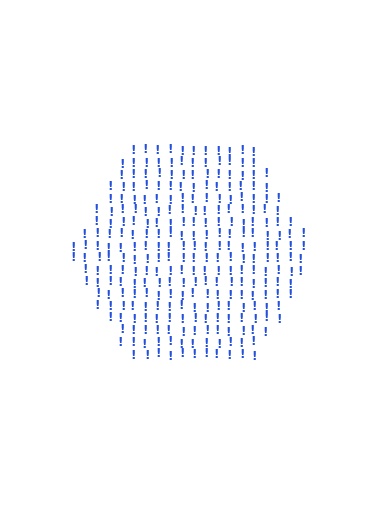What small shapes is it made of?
It is made of small exclamation marks.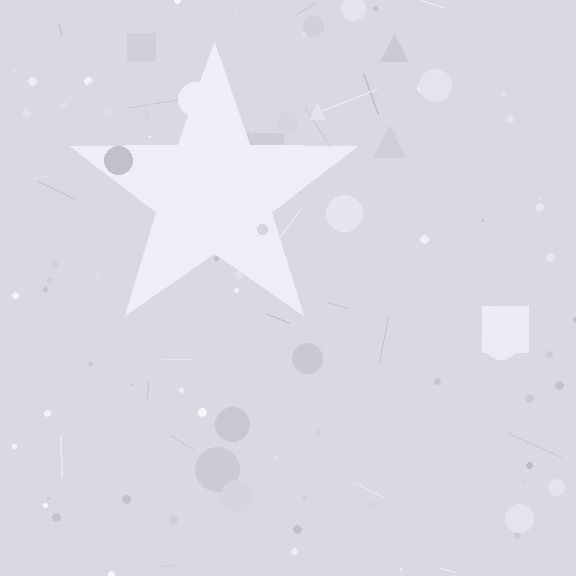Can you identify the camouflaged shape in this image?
The camouflaged shape is a star.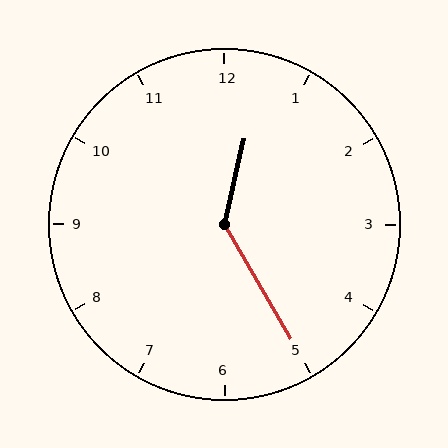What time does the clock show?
12:25.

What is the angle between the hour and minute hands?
Approximately 138 degrees.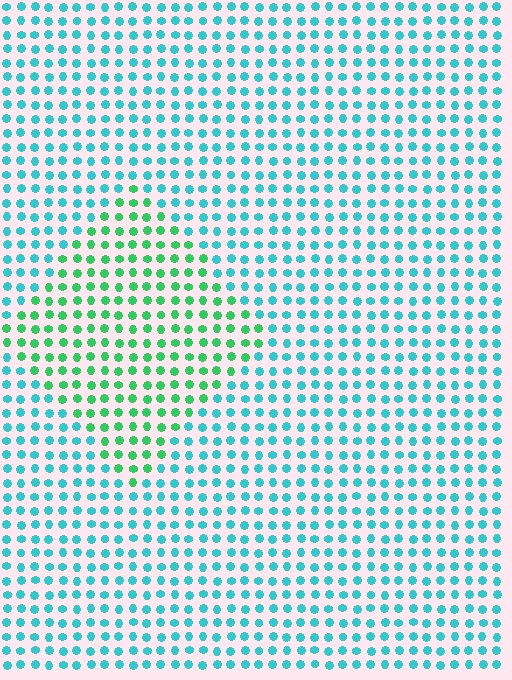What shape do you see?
I see a diamond.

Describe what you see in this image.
The image is filled with small cyan elements in a uniform arrangement. A diamond-shaped region is visible where the elements are tinted to a slightly different hue, forming a subtle color boundary.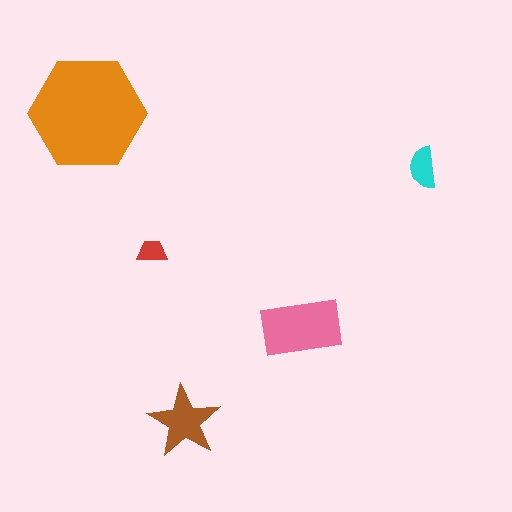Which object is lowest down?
The brown star is bottommost.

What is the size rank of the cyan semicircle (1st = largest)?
4th.